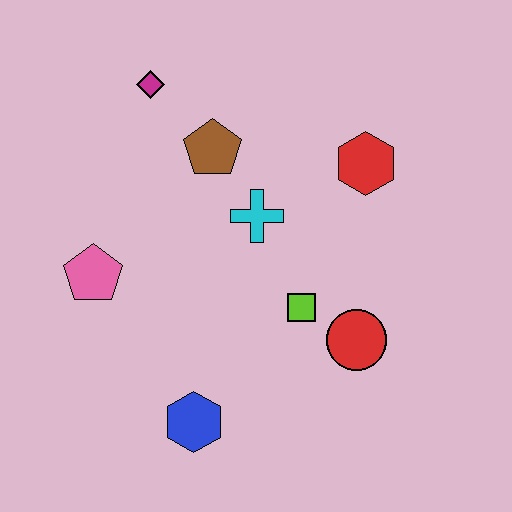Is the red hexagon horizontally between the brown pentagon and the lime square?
No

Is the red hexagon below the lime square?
No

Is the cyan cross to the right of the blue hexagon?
Yes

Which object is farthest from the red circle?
The magenta diamond is farthest from the red circle.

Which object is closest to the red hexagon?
The cyan cross is closest to the red hexagon.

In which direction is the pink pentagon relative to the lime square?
The pink pentagon is to the left of the lime square.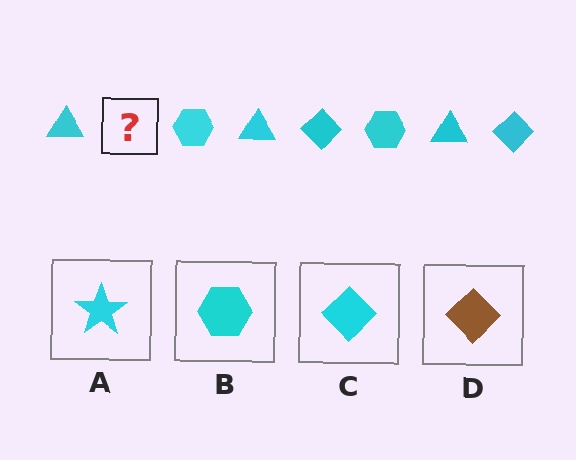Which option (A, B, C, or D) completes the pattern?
C.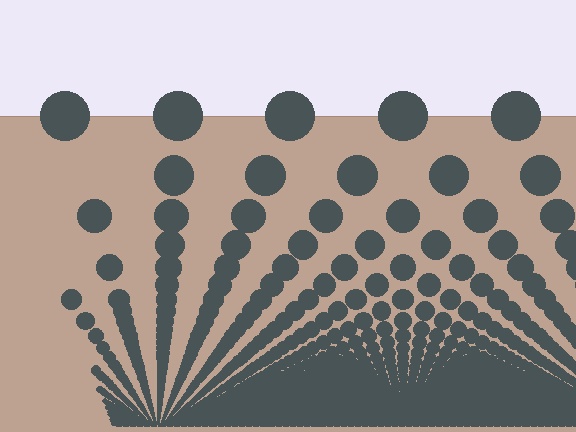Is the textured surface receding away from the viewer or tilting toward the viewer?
The surface appears to tilt toward the viewer. Texture elements get larger and sparser toward the top.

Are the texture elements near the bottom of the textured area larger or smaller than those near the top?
Smaller. The gradient is inverted — elements near the bottom are smaller and denser.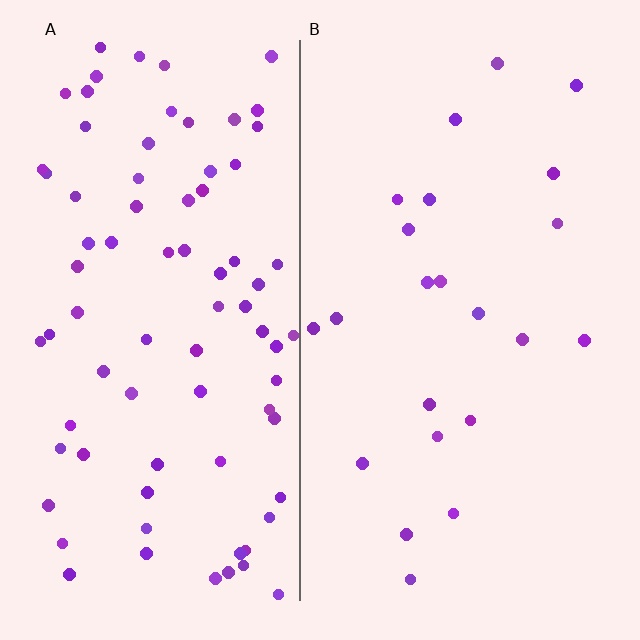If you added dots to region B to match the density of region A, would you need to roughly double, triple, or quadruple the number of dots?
Approximately quadruple.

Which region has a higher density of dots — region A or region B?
A (the left).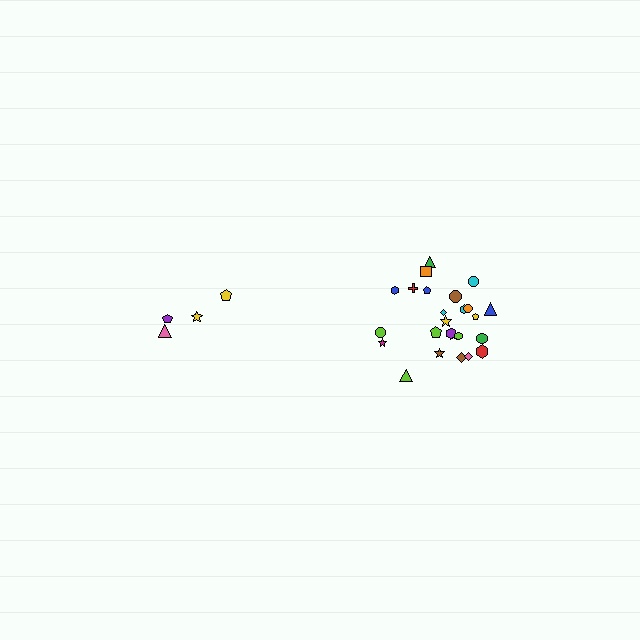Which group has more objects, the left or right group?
The right group.